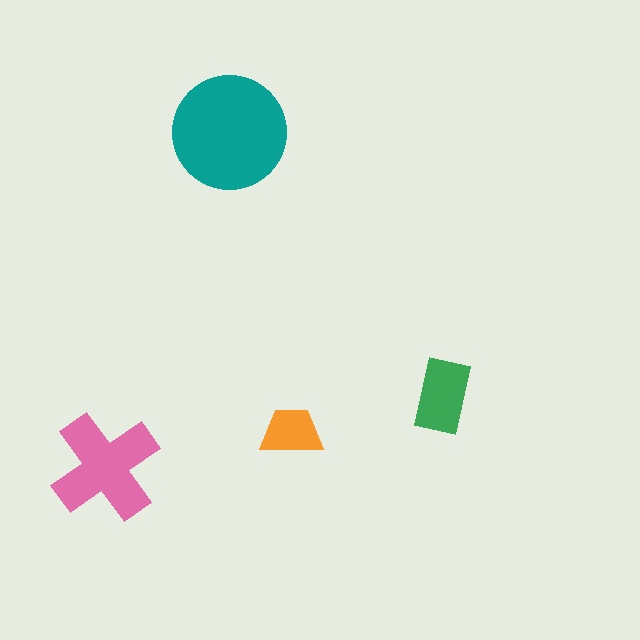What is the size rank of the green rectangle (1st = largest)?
3rd.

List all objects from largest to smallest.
The teal circle, the pink cross, the green rectangle, the orange trapezoid.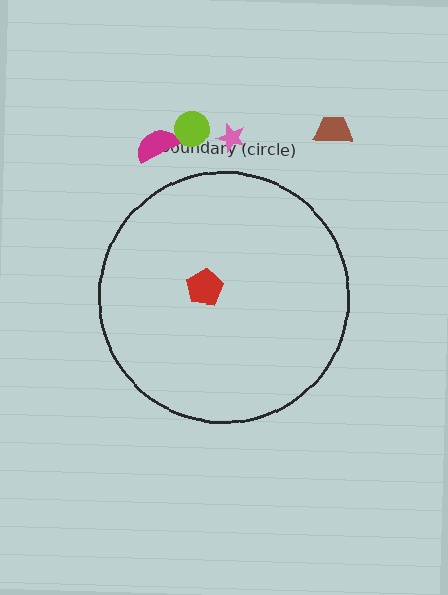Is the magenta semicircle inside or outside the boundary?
Outside.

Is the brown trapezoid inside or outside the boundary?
Outside.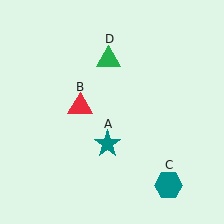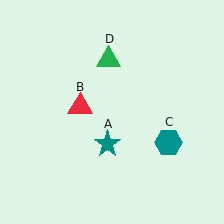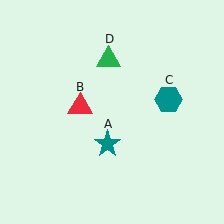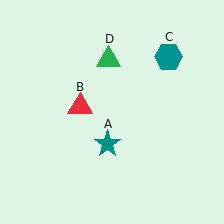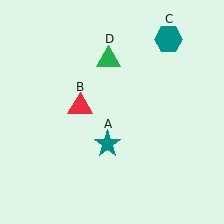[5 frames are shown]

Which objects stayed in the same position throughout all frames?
Teal star (object A) and red triangle (object B) and green triangle (object D) remained stationary.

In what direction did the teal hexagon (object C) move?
The teal hexagon (object C) moved up.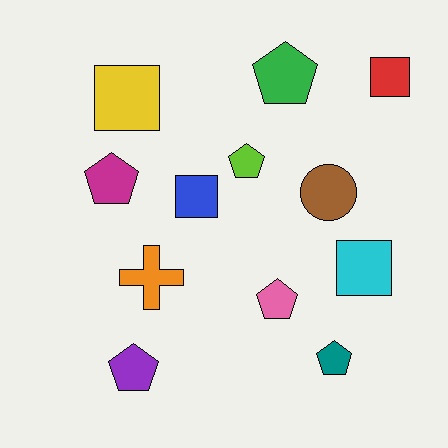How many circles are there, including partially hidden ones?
There is 1 circle.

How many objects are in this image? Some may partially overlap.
There are 12 objects.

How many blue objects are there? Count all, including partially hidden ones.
There is 1 blue object.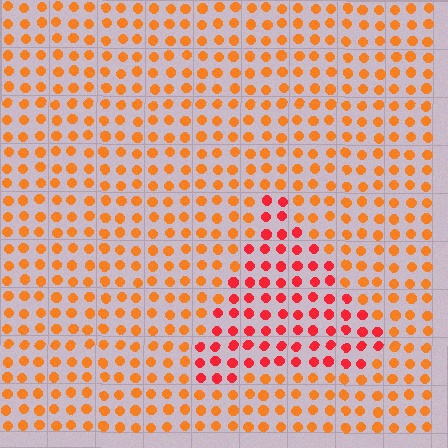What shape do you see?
I see a triangle.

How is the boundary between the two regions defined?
The boundary is defined purely by a slight shift in hue (about 32 degrees). Spacing, size, and orientation are identical on both sides.